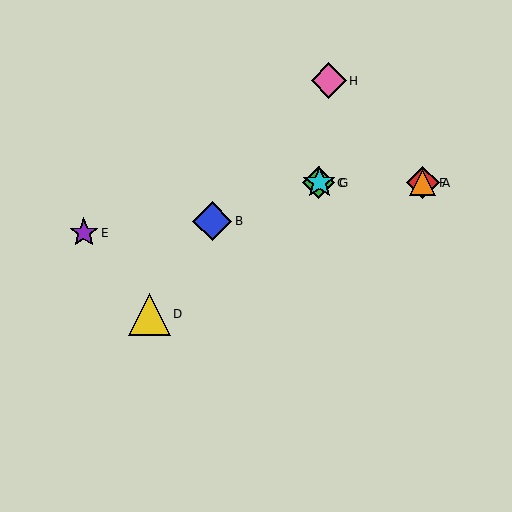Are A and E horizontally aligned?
No, A is at y≈183 and E is at y≈233.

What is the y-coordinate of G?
Object G is at y≈183.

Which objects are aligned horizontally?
Objects A, C, F, G are aligned horizontally.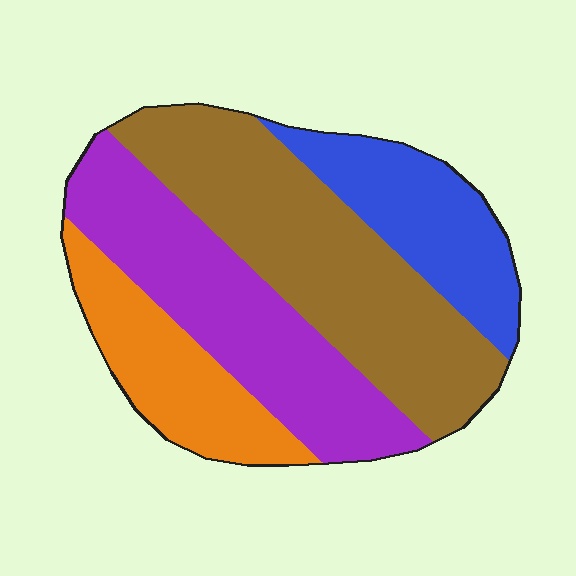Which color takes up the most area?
Brown, at roughly 35%.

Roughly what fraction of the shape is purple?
Purple takes up between a quarter and a half of the shape.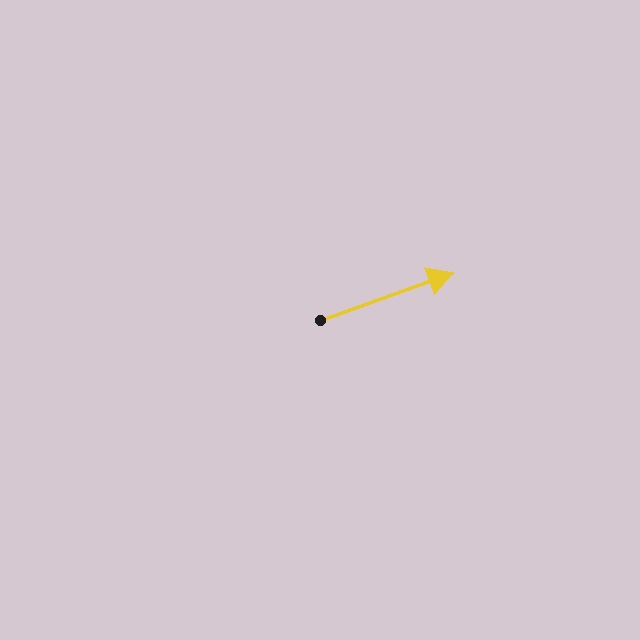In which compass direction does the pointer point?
East.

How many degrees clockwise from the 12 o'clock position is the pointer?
Approximately 71 degrees.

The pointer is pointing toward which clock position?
Roughly 2 o'clock.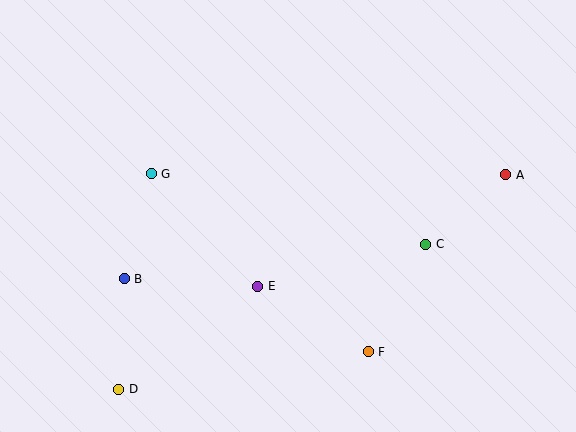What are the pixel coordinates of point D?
Point D is at (119, 389).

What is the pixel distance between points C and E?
The distance between C and E is 173 pixels.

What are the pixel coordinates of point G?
Point G is at (151, 174).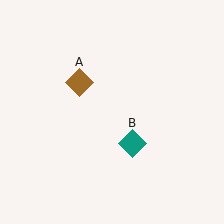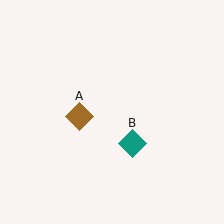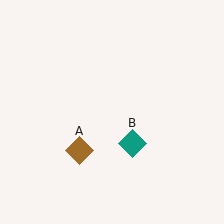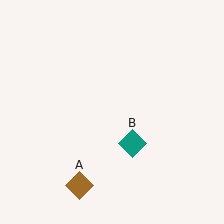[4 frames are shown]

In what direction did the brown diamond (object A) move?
The brown diamond (object A) moved down.